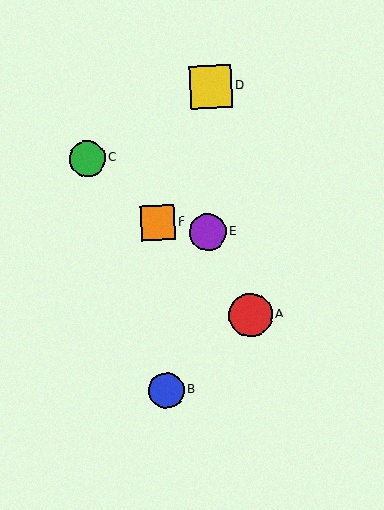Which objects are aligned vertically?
Objects B, F are aligned vertically.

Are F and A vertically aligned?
No, F is at x≈158 and A is at x≈250.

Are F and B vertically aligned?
Yes, both are at x≈158.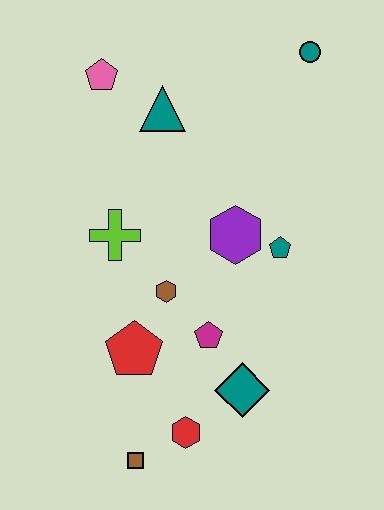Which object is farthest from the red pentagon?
The teal circle is farthest from the red pentagon.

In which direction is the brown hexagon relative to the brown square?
The brown hexagon is above the brown square.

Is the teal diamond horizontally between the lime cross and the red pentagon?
No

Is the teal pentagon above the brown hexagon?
Yes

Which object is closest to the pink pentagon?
The teal triangle is closest to the pink pentagon.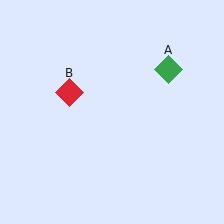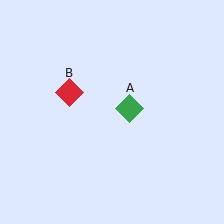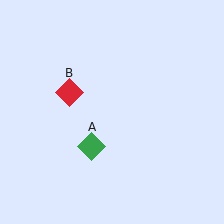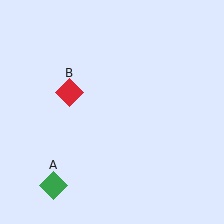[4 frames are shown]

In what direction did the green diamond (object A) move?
The green diamond (object A) moved down and to the left.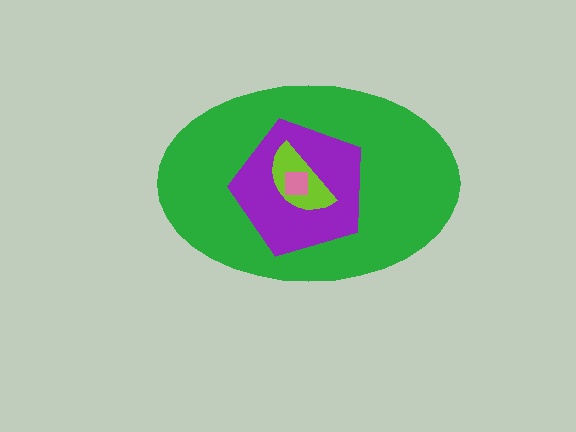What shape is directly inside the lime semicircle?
The pink square.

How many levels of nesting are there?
4.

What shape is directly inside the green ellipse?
The purple pentagon.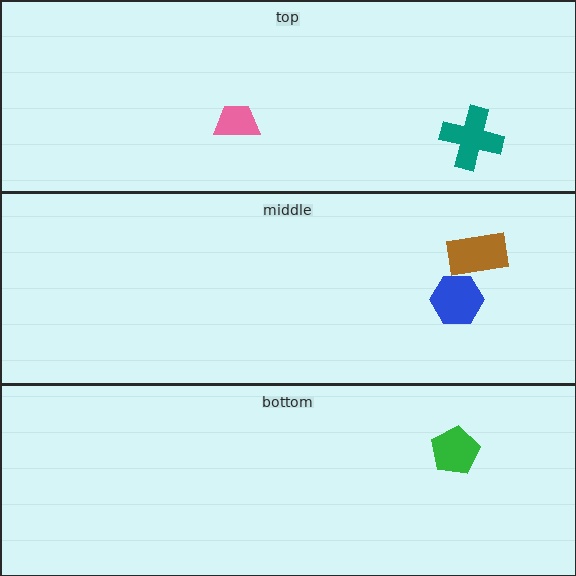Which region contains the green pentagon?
The bottom region.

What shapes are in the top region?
The teal cross, the pink trapezoid.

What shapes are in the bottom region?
The green pentagon.